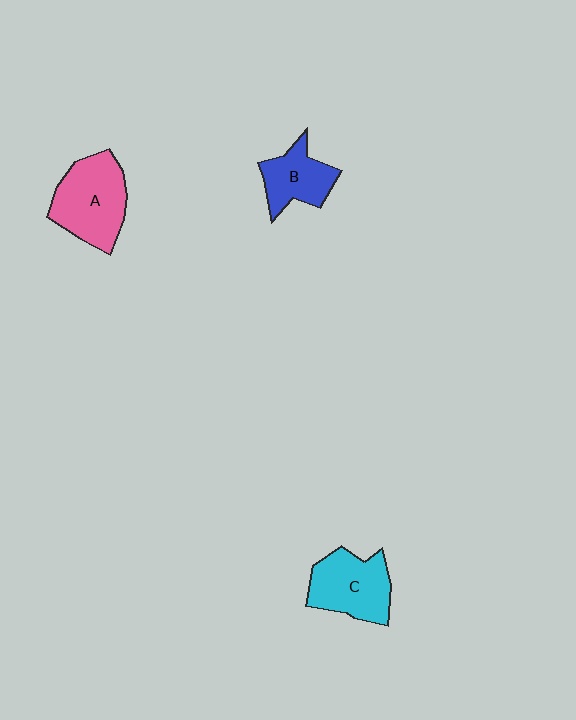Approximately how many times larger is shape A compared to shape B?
Approximately 1.5 times.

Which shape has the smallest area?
Shape B (blue).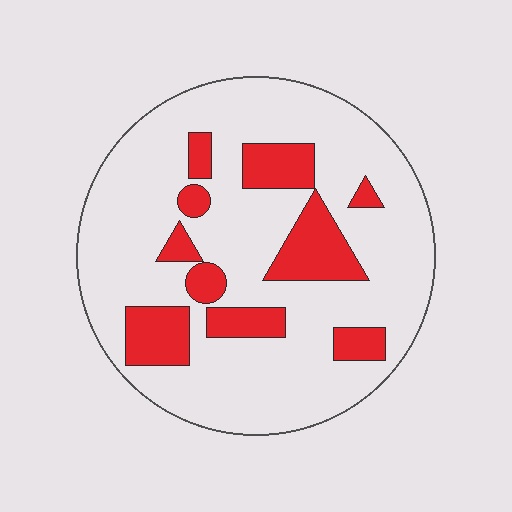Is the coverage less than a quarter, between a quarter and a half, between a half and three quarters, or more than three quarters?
Less than a quarter.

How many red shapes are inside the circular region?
10.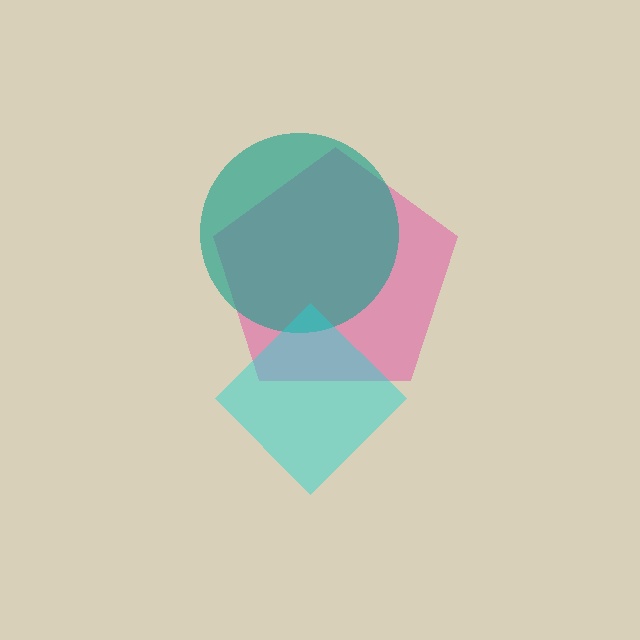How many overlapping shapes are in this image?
There are 3 overlapping shapes in the image.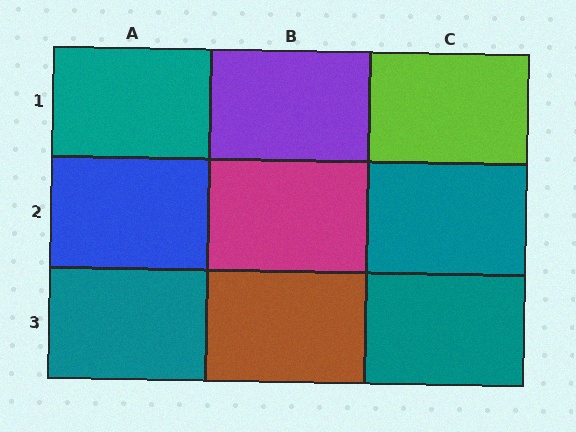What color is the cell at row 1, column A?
Teal.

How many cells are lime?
1 cell is lime.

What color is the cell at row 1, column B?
Purple.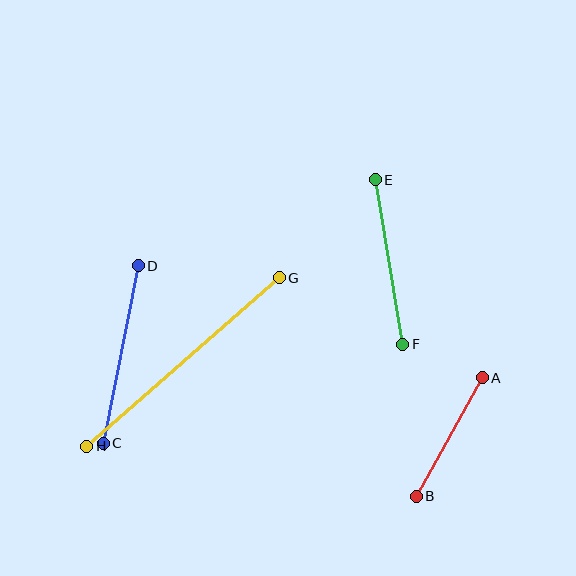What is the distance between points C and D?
The distance is approximately 181 pixels.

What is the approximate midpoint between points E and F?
The midpoint is at approximately (389, 262) pixels.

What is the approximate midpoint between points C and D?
The midpoint is at approximately (121, 354) pixels.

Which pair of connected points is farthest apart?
Points G and H are farthest apart.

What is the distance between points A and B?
The distance is approximately 136 pixels.